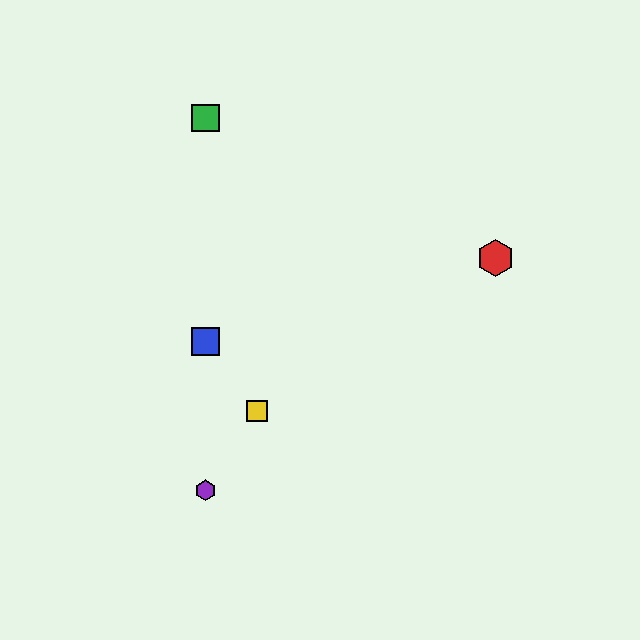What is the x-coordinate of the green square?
The green square is at x≈206.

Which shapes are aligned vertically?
The blue square, the green square, the purple hexagon are aligned vertically.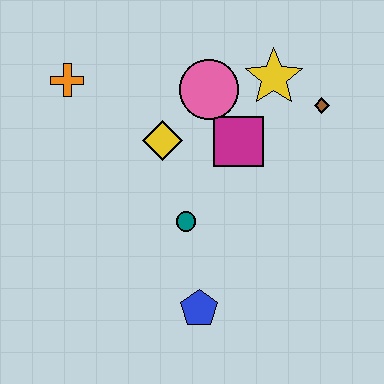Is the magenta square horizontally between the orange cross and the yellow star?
Yes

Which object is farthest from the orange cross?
The blue pentagon is farthest from the orange cross.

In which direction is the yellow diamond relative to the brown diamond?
The yellow diamond is to the left of the brown diamond.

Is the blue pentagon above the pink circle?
No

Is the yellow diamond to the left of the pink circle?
Yes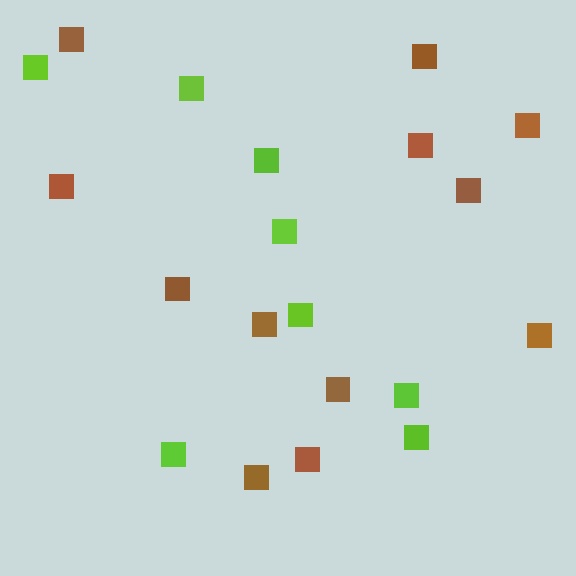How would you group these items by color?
There are 2 groups: one group of brown squares (12) and one group of lime squares (8).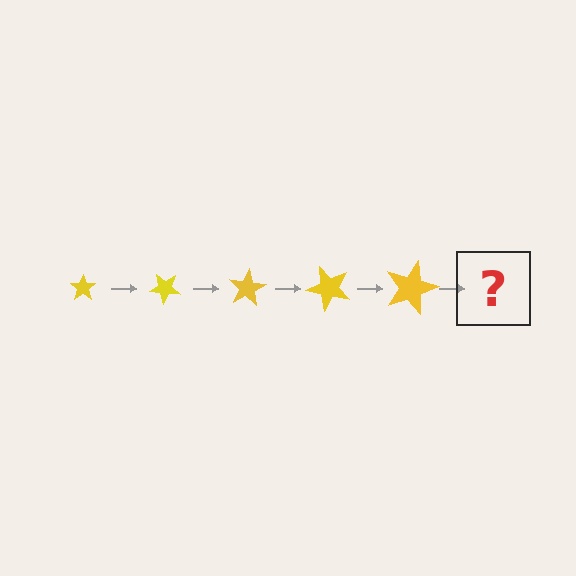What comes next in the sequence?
The next element should be a star, larger than the previous one and rotated 200 degrees from the start.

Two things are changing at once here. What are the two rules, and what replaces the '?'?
The two rules are that the star grows larger each step and it rotates 40 degrees each step. The '?' should be a star, larger than the previous one and rotated 200 degrees from the start.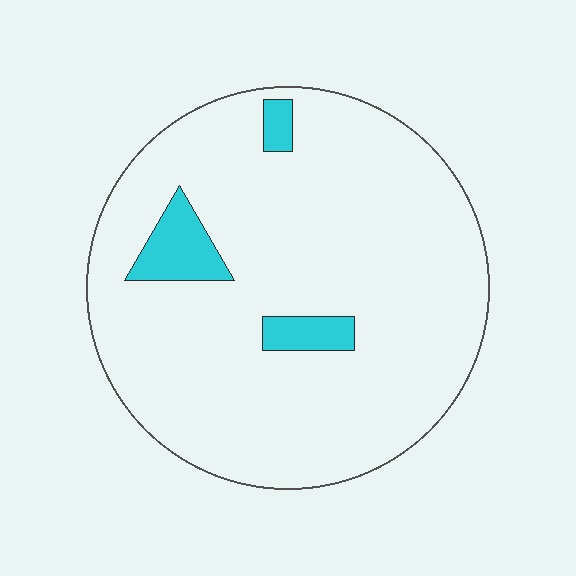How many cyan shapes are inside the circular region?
3.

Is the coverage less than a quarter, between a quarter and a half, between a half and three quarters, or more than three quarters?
Less than a quarter.